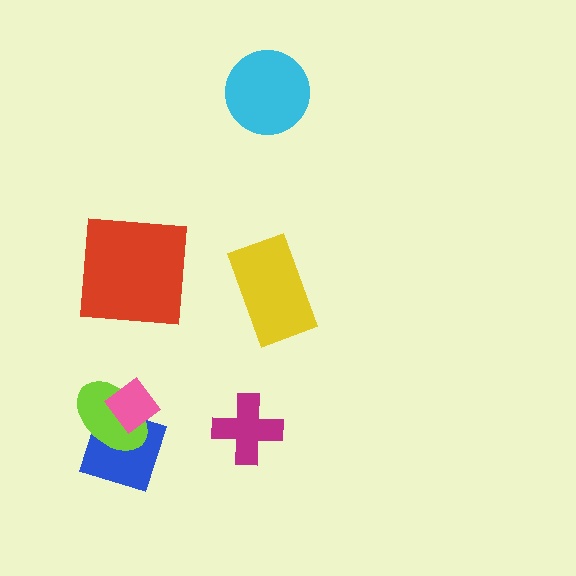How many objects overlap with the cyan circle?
0 objects overlap with the cyan circle.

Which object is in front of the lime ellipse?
The pink diamond is in front of the lime ellipse.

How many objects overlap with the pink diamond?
2 objects overlap with the pink diamond.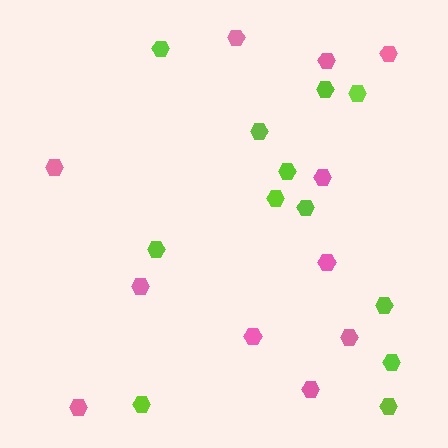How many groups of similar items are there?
There are 2 groups: one group of pink hexagons (11) and one group of lime hexagons (12).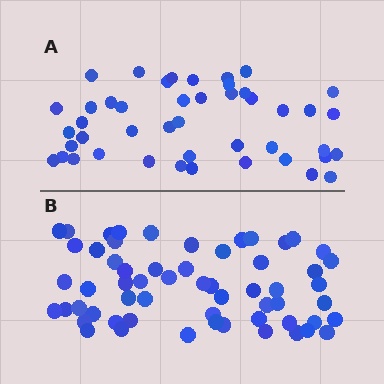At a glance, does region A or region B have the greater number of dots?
Region B (the bottom region) has more dots.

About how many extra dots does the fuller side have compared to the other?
Region B has approximately 15 more dots than region A.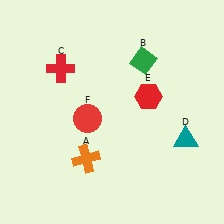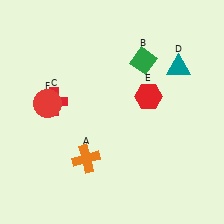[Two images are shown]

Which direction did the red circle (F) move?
The red circle (F) moved left.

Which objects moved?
The objects that moved are: the red cross (C), the teal triangle (D), the red circle (F).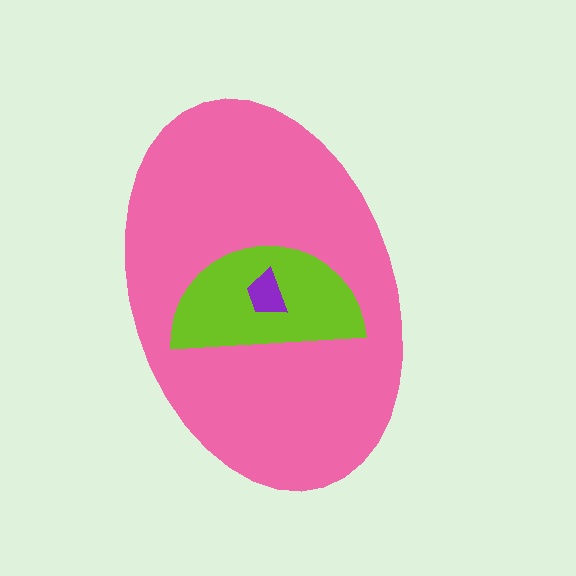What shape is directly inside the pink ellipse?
The lime semicircle.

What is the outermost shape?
The pink ellipse.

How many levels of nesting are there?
3.